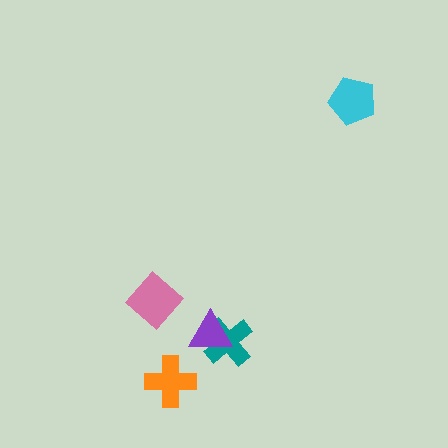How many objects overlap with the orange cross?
0 objects overlap with the orange cross.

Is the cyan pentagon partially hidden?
No, no other shape covers it.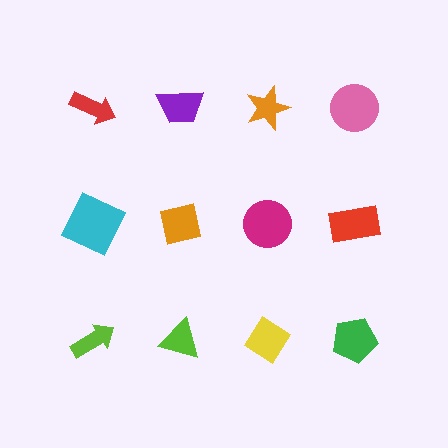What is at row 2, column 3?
A magenta circle.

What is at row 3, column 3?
A yellow diamond.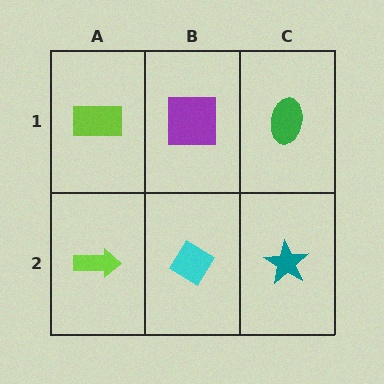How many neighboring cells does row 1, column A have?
2.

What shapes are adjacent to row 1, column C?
A teal star (row 2, column C), a purple square (row 1, column B).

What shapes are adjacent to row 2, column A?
A lime rectangle (row 1, column A), a cyan diamond (row 2, column B).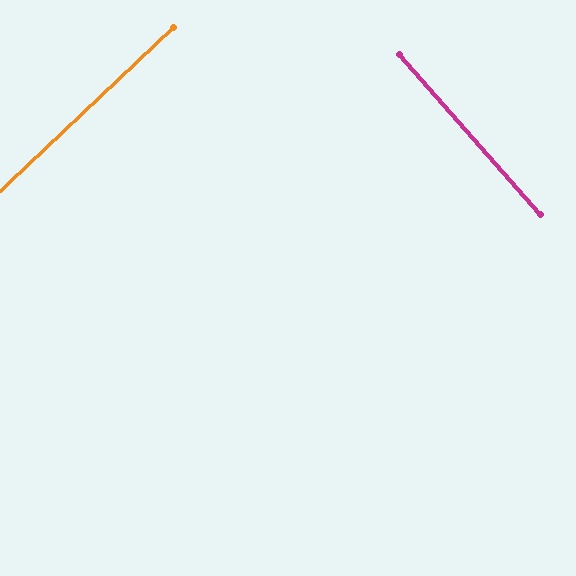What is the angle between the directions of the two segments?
Approximately 88 degrees.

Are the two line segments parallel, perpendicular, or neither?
Perpendicular — they meet at approximately 88°.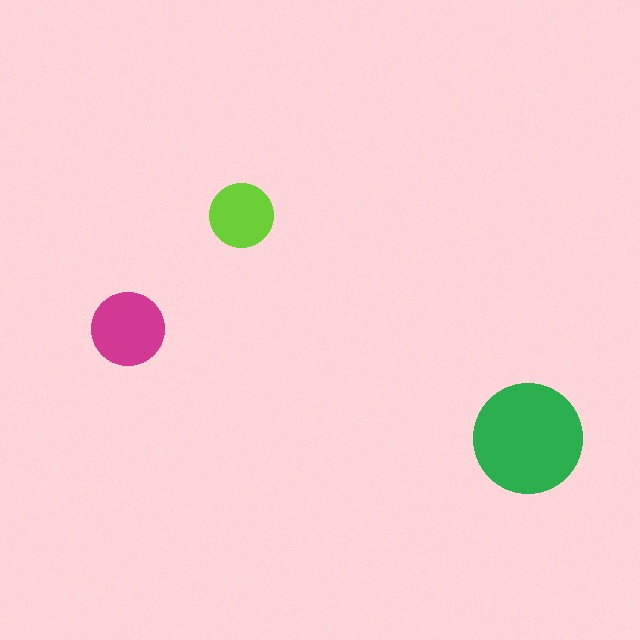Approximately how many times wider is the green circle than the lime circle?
About 1.5 times wider.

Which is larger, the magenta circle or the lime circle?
The magenta one.